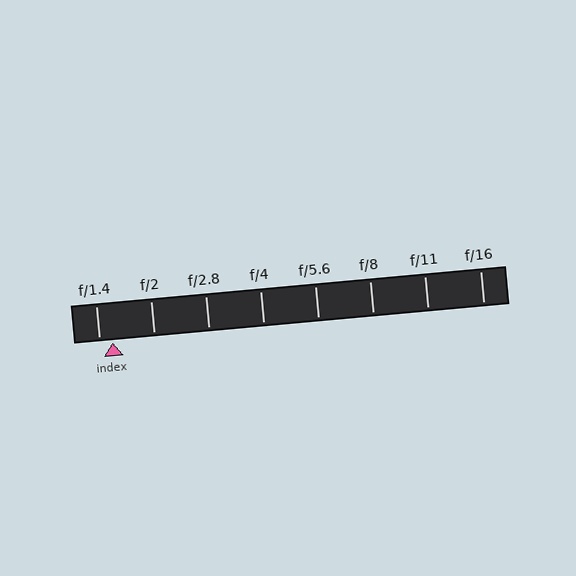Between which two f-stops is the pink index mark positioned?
The index mark is between f/1.4 and f/2.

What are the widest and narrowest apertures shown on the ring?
The widest aperture shown is f/1.4 and the narrowest is f/16.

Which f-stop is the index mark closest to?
The index mark is closest to f/1.4.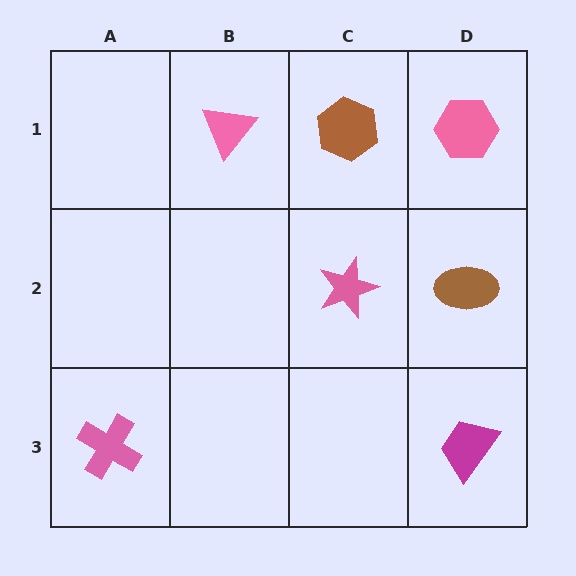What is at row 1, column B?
A pink triangle.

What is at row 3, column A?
A pink cross.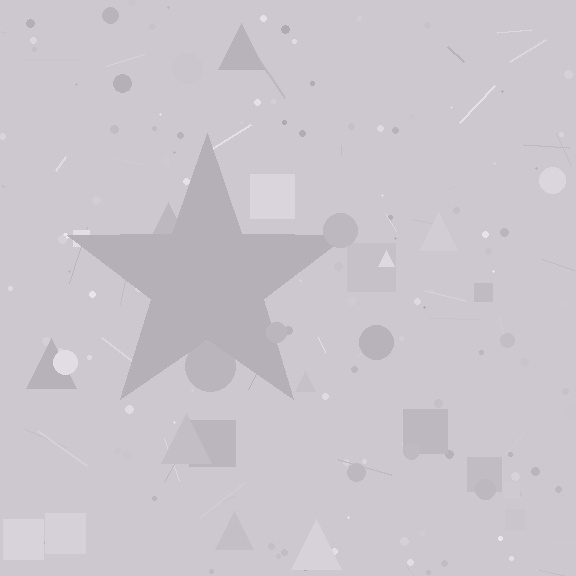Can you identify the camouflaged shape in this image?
The camouflaged shape is a star.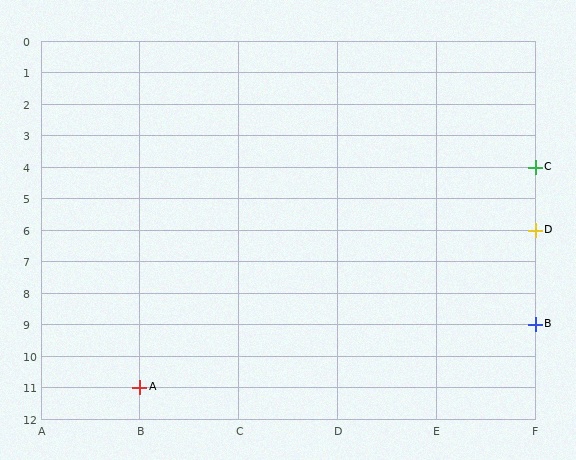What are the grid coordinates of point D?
Point D is at grid coordinates (F, 6).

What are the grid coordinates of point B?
Point B is at grid coordinates (F, 9).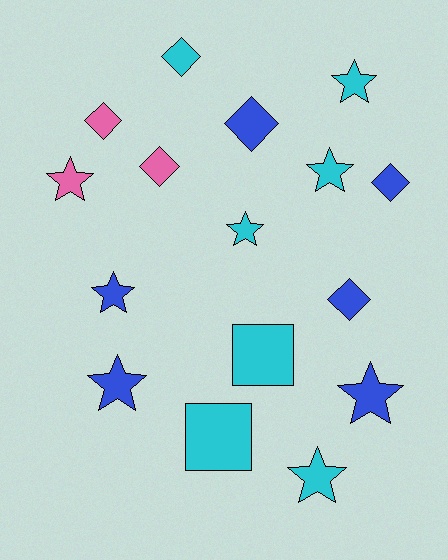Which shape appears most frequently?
Star, with 8 objects.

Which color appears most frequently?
Cyan, with 7 objects.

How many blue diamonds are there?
There are 3 blue diamonds.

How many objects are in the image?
There are 16 objects.